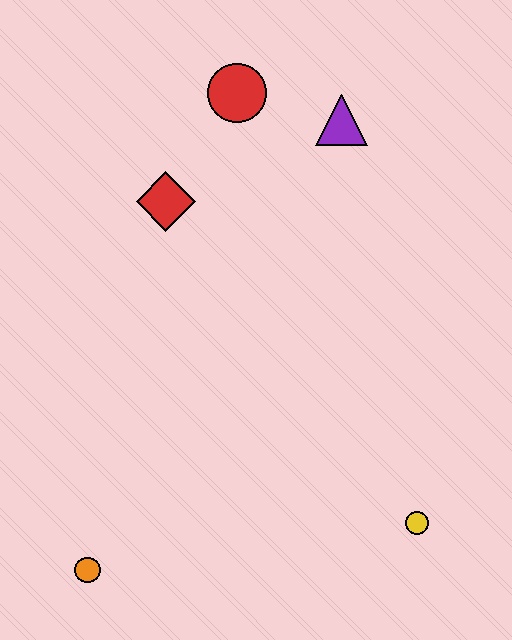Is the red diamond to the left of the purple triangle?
Yes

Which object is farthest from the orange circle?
The purple triangle is farthest from the orange circle.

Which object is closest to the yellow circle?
The orange circle is closest to the yellow circle.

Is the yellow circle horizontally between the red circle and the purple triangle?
No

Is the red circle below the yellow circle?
No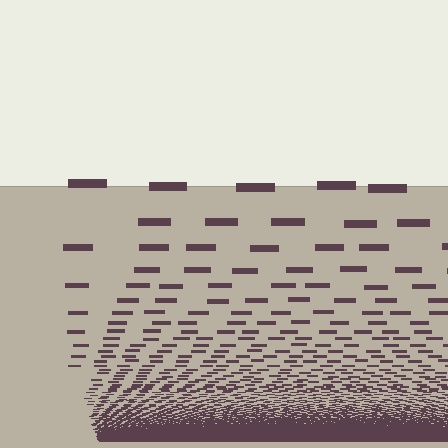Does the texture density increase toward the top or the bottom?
Density increases toward the bottom.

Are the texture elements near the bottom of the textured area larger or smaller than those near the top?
Smaller. The gradient is inverted — elements near the bottom are smaller and denser.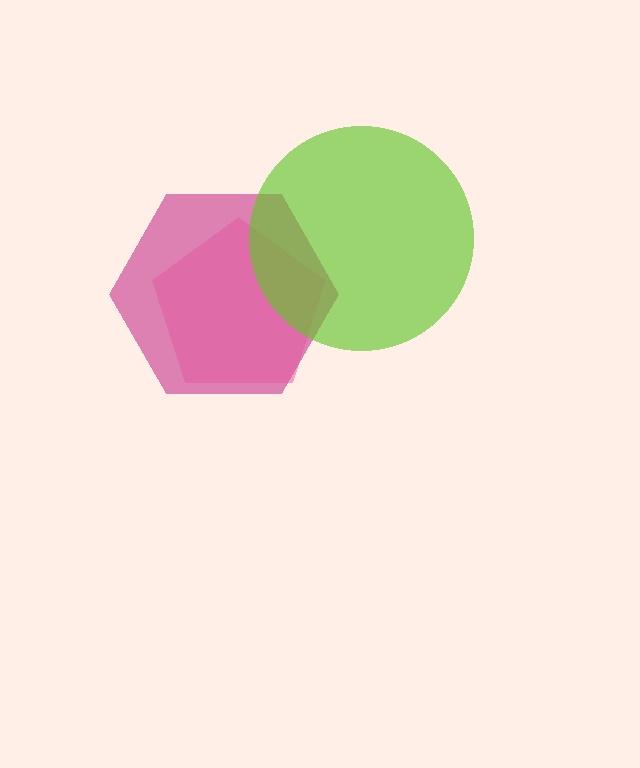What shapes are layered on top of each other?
The layered shapes are: a magenta hexagon, a pink pentagon, a lime circle.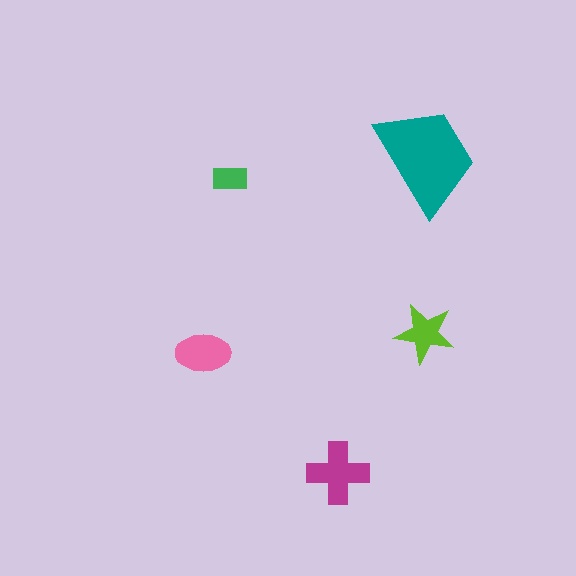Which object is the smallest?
The green rectangle.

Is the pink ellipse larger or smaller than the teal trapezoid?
Smaller.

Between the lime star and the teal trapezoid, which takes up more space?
The teal trapezoid.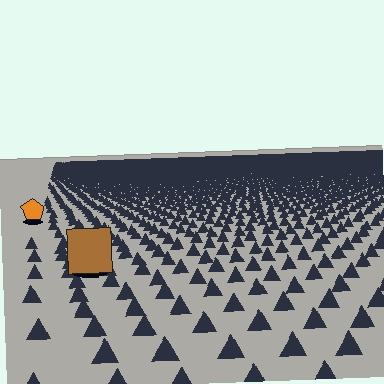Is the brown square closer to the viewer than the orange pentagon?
Yes. The brown square is closer — you can tell from the texture gradient: the ground texture is coarser near it.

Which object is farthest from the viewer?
The orange pentagon is farthest from the viewer. It appears smaller and the ground texture around it is denser.